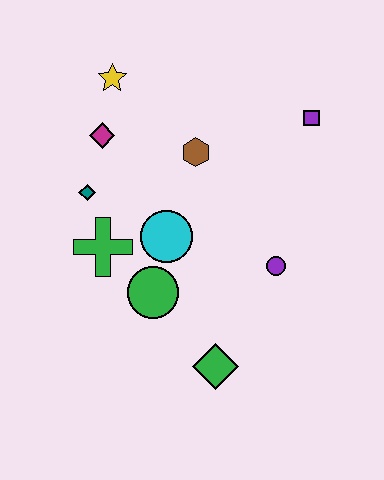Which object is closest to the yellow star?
The magenta diamond is closest to the yellow star.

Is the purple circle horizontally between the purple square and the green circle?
Yes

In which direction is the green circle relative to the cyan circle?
The green circle is below the cyan circle.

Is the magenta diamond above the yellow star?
No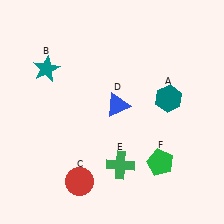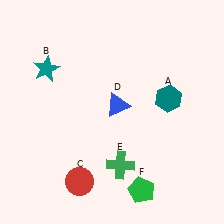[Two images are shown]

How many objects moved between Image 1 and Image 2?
1 object moved between the two images.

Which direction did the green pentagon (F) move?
The green pentagon (F) moved down.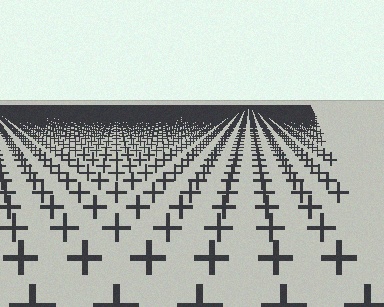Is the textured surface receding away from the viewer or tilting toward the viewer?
The surface is receding away from the viewer. Texture elements get smaller and denser toward the top.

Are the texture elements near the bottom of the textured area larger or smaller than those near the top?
Larger. Near the bottom, elements are closer to the viewer and appear at a bigger on-screen size.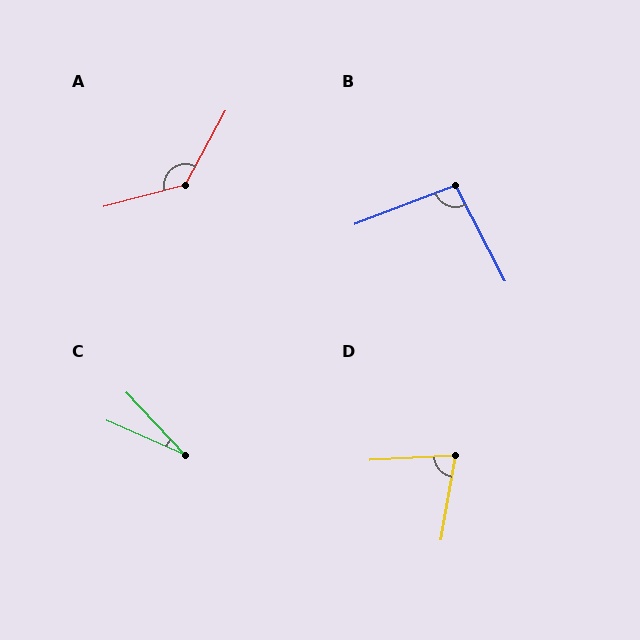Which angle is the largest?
A, at approximately 134 degrees.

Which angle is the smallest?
C, at approximately 23 degrees.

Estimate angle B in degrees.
Approximately 96 degrees.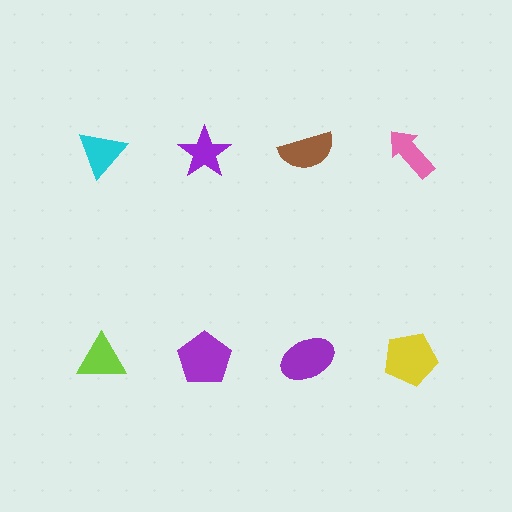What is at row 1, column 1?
A cyan triangle.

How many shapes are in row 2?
4 shapes.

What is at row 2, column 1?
A lime triangle.